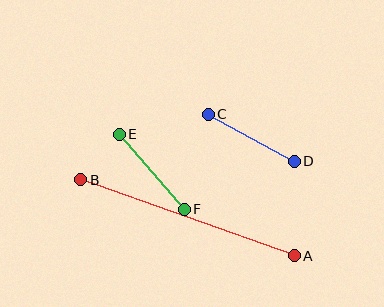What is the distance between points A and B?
The distance is approximately 227 pixels.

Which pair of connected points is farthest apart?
Points A and B are farthest apart.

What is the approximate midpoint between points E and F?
The midpoint is at approximately (152, 172) pixels.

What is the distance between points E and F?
The distance is approximately 100 pixels.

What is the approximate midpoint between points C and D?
The midpoint is at approximately (251, 138) pixels.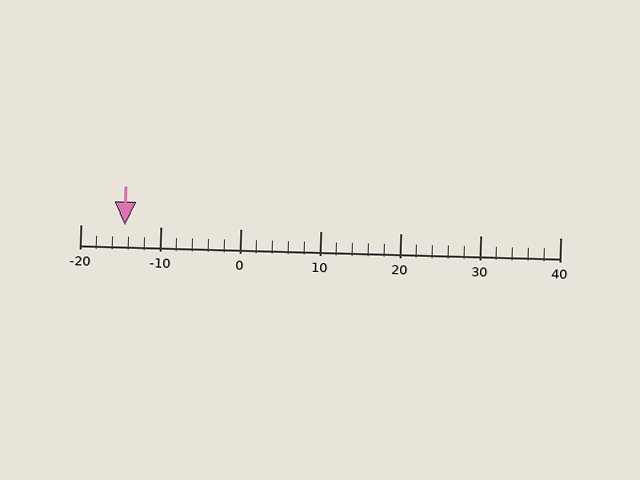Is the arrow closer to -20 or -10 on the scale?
The arrow is closer to -10.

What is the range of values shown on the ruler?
The ruler shows values from -20 to 40.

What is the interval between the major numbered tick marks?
The major tick marks are spaced 10 units apart.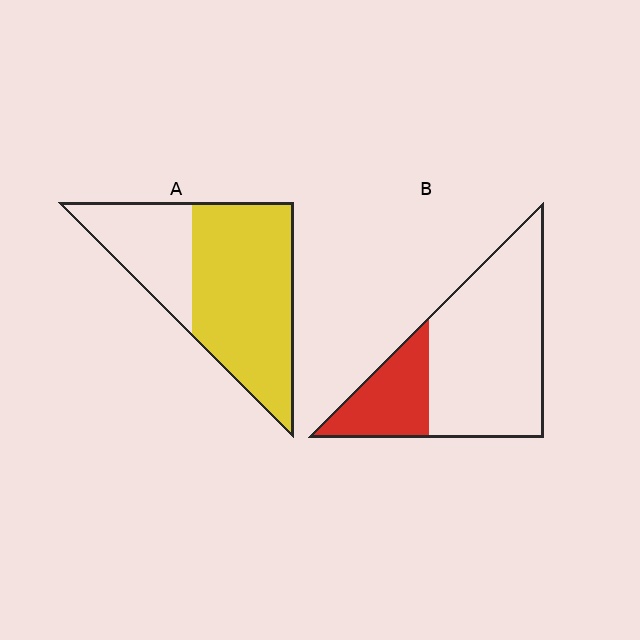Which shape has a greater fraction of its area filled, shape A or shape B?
Shape A.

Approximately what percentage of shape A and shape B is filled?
A is approximately 70% and B is approximately 25%.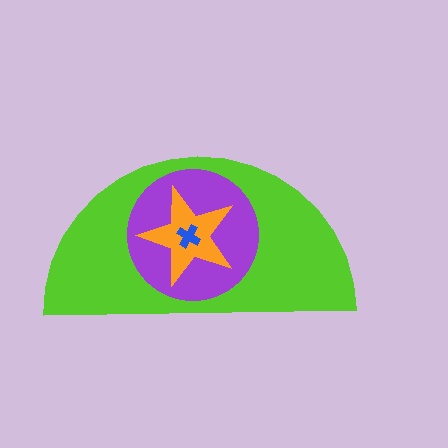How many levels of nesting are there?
4.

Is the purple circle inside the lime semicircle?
Yes.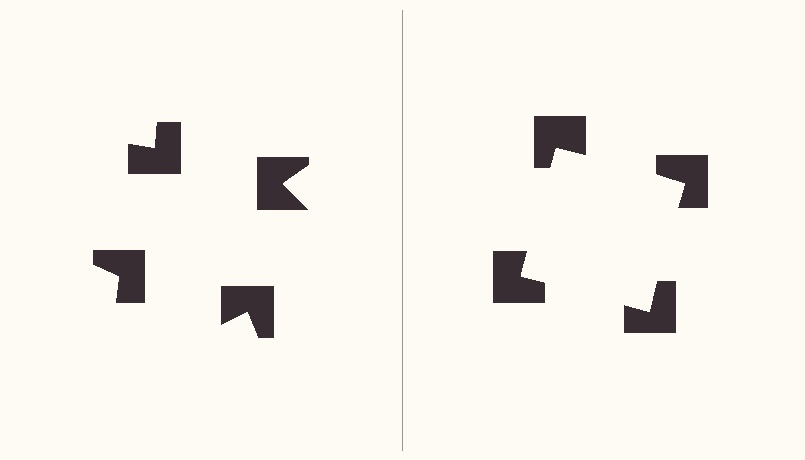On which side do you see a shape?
An illusory square appears on the right side. On the left side the wedge cuts are rotated, so no coherent shape forms.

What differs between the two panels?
The notched squares are positioned identically on both sides; only the wedge orientations differ. On the right they align to a square; on the left they are misaligned.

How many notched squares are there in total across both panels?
8 — 4 on each side.